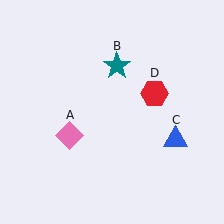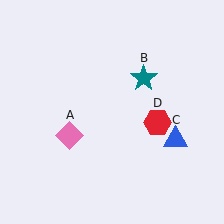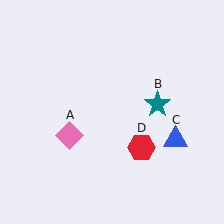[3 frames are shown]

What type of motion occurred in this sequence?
The teal star (object B), red hexagon (object D) rotated clockwise around the center of the scene.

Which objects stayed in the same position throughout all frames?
Pink diamond (object A) and blue triangle (object C) remained stationary.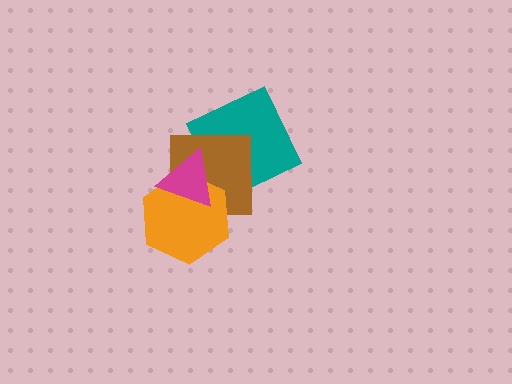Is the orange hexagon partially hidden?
Yes, it is partially covered by another shape.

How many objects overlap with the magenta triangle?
3 objects overlap with the magenta triangle.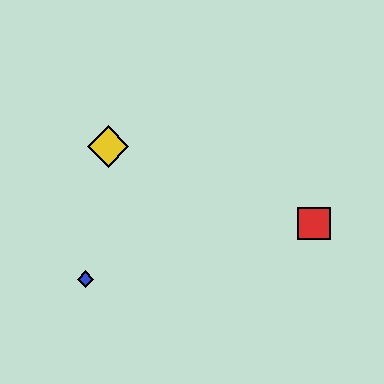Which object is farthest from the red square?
The blue diamond is farthest from the red square.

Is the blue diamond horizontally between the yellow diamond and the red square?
No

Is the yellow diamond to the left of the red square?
Yes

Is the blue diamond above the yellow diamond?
No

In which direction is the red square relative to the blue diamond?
The red square is to the right of the blue diamond.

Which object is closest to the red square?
The yellow diamond is closest to the red square.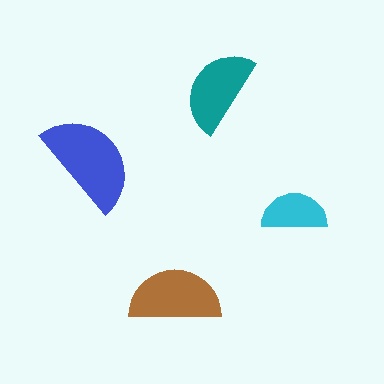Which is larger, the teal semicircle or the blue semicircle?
The blue one.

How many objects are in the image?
There are 4 objects in the image.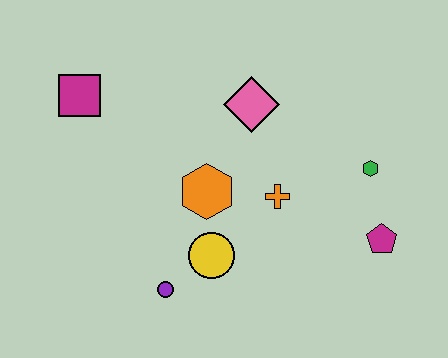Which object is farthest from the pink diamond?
The purple circle is farthest from the pink diamond.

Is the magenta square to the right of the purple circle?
No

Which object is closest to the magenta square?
The orange hexagon is closest to the magenta square.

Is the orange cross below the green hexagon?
Yes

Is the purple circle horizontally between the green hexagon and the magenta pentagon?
No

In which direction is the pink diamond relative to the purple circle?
The pink diamond is above the purple circle.